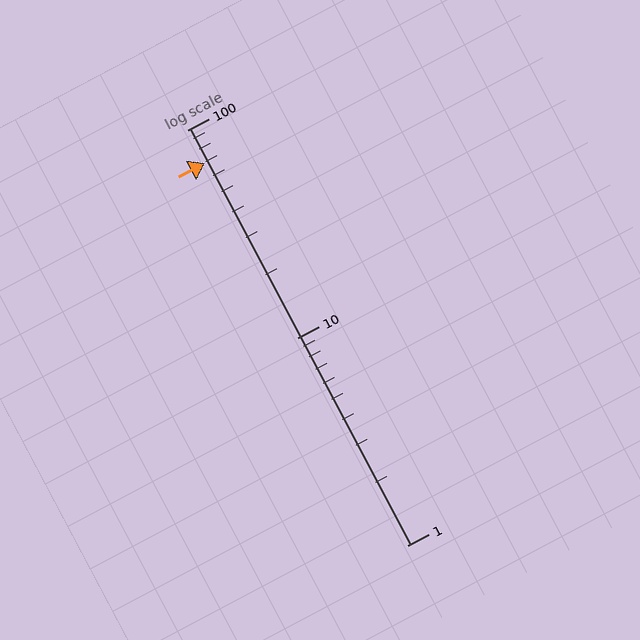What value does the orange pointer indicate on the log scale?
The pointer indicates approximately 69.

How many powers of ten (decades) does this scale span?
The scale spans 2 decades, from 1 to 100.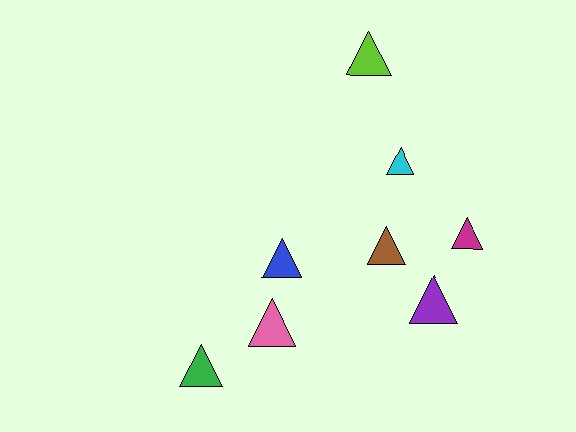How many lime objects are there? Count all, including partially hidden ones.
There is 1 lime object.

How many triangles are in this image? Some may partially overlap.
There are 8 triangles.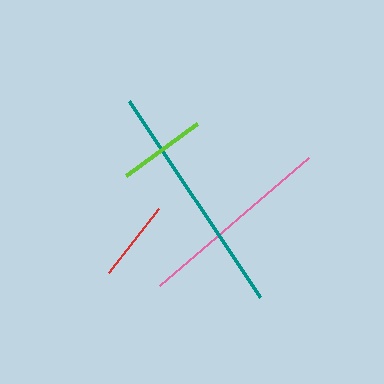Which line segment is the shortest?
The red line is the shortest at approximately 81 pixels.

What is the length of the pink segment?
The pink segment is approximately 196 pixels long.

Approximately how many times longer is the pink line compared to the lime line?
The pink line is approximately 2.2 times the length of the lime line.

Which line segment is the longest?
The teal line is the longest at approximately 236 pixels.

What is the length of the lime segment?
The lime segment is approximately 88 pixels long.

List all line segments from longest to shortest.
From longest to shortest: teal, pink, lime, red.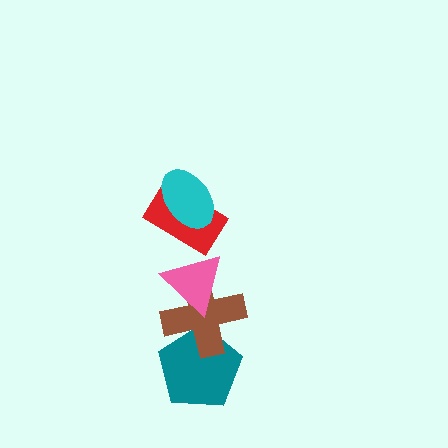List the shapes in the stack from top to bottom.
From top to bottom: the cyan ellipse, the red rectangle, the pink triangle, the brown cross, the teal pentagon.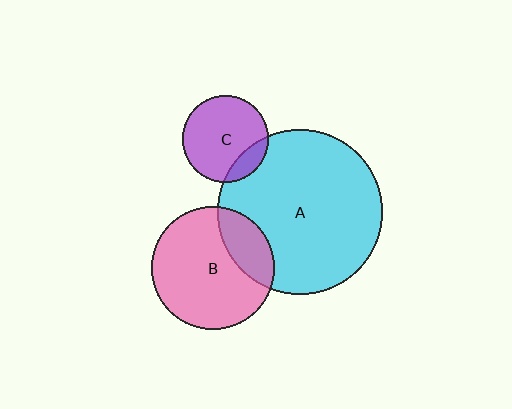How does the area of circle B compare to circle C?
Approximately 2.0 times.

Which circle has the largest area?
Circle A (cyan).